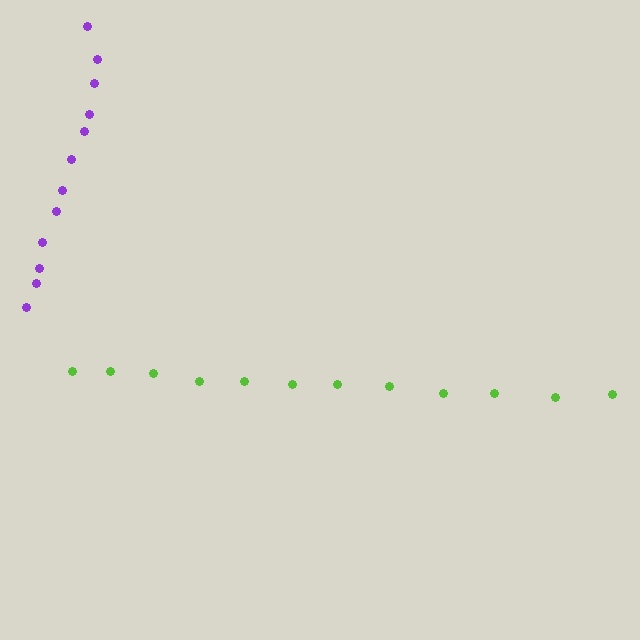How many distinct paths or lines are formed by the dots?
There are 2 distinct paths.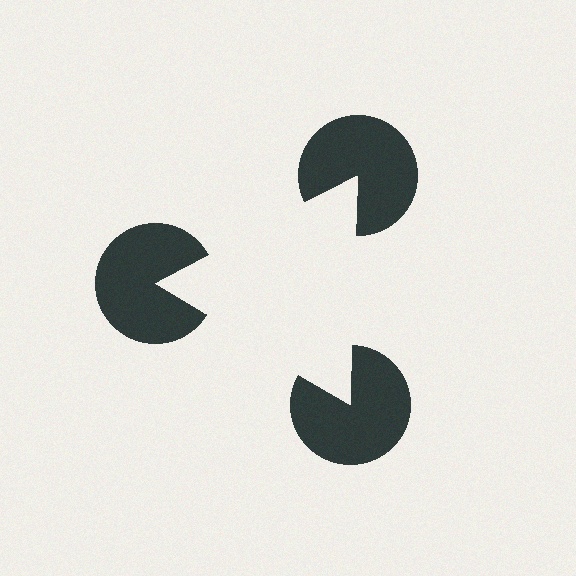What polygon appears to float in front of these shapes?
An illusory triangle — its edges are inferred from the aligned wedge cuts in the pac-man discs, not physically drawn.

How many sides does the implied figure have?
3 sides.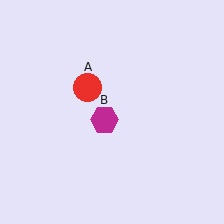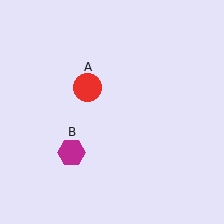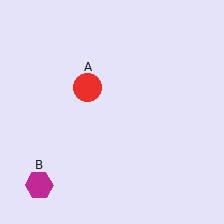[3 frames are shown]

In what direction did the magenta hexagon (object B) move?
The magenta hexagon (object B) moved down and to the left.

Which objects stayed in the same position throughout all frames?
Red circle (object A) remained stationary.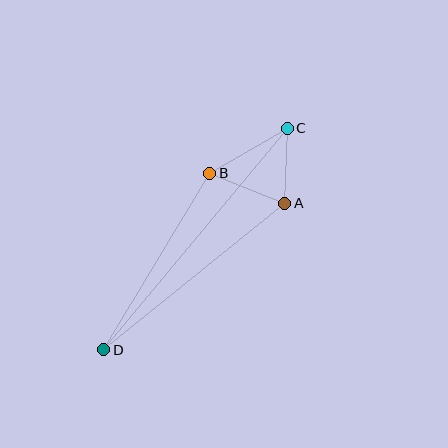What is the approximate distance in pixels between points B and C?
The distance between B and C is approximately 90 pixels.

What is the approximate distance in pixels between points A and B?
The distance between A and B is approximately 81 pixels.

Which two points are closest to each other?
Points A and C are closest to each other.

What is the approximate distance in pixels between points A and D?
The distance between A and D is approximately 232 pixels.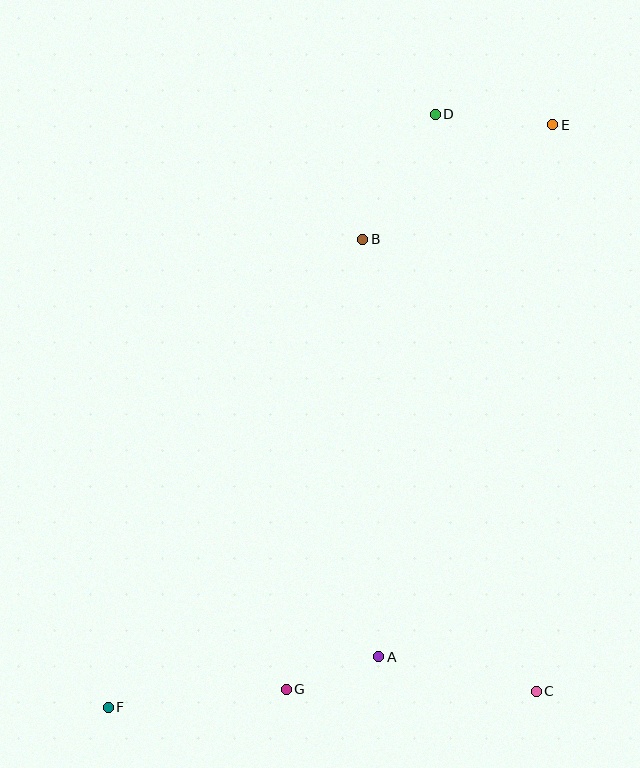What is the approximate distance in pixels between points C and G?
The distance between C and G is approximately 250 pixels.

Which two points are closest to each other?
Points A and G are closest to each other.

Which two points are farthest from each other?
Points E and F are farthest from each other.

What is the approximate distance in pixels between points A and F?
The distance between A and F is approximately 275 pixels.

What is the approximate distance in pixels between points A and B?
The distance between A and B is approximately 418 pixels.